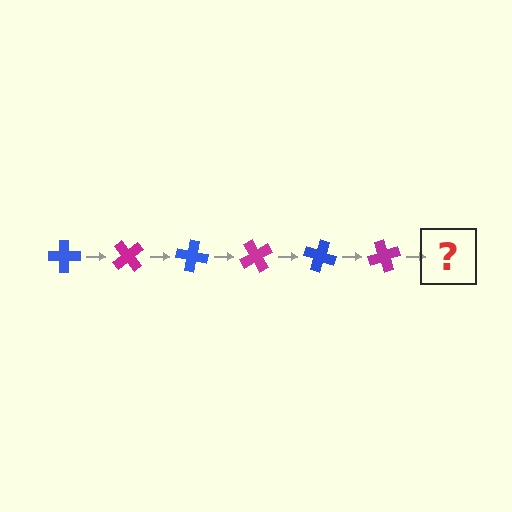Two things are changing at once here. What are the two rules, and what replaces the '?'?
The two rules are that it rotates 50 degrees each step and the color cycles through blue and magenta. The '?' should be a blue cross, rotated 300 degrees from the start.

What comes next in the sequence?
The next element should be a blue cross, rotated 300 degrees from the start.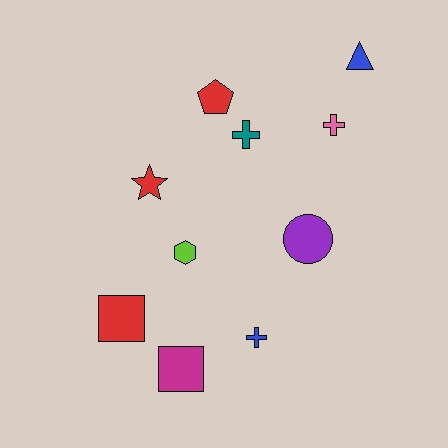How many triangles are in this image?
There is 1 triangle.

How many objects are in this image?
There are 10 objects.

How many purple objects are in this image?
There is 1 purple object.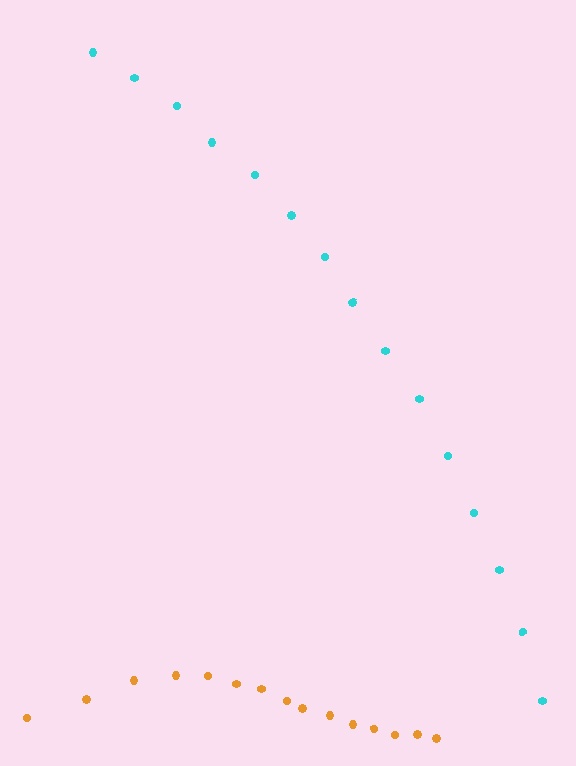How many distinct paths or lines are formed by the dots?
There are 2 distinct paths.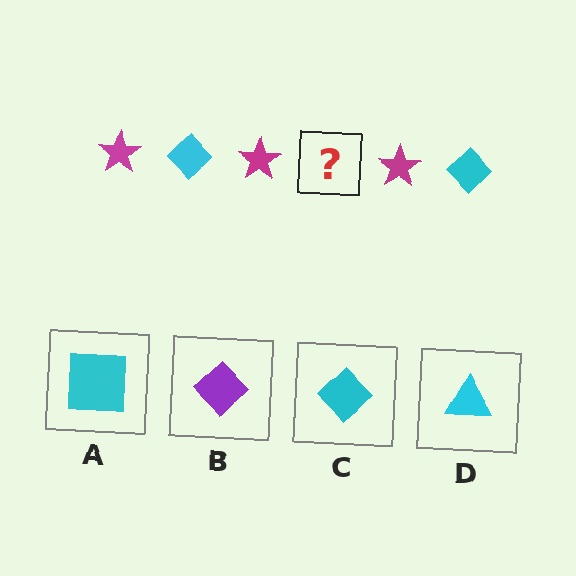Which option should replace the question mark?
Option C.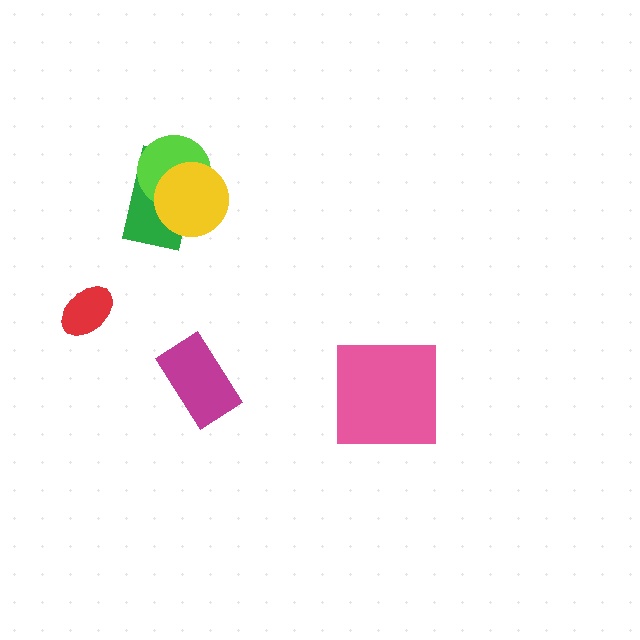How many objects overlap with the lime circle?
2 objects overlap with the lime circle.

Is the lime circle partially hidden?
Yes, it is partially covered by another shape.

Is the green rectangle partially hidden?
Yes, it is partially covered by another shape.